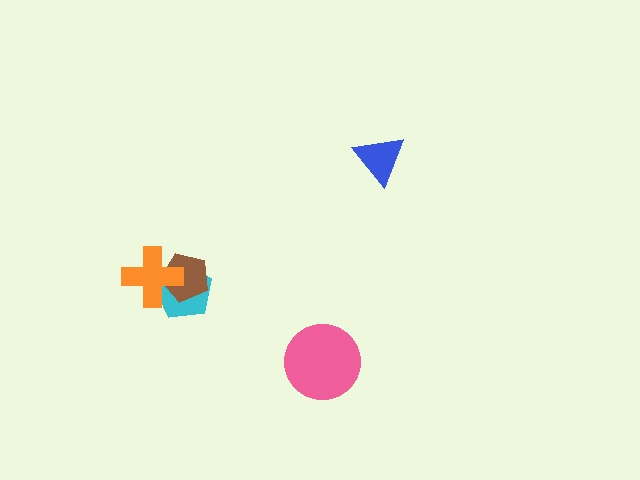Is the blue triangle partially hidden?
No, no other shape covers it.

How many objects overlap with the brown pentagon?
2 objects overlap with the brown pentagon.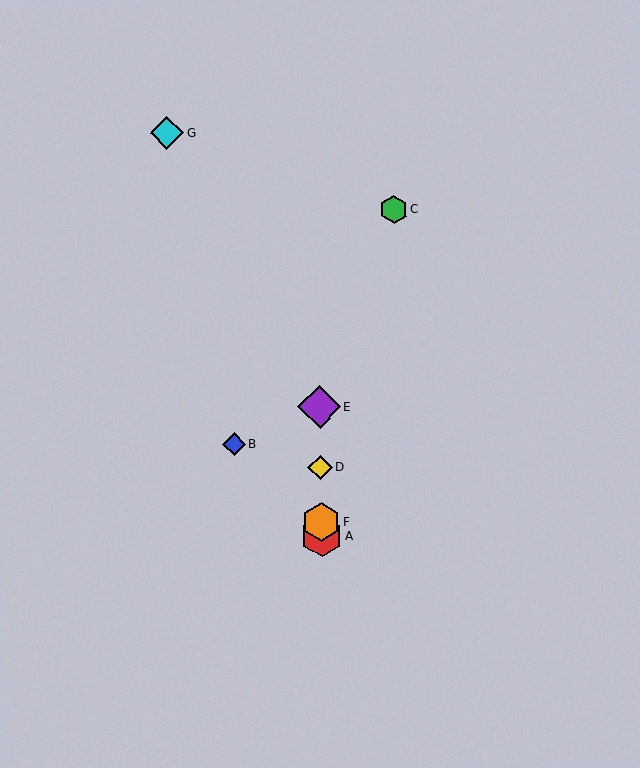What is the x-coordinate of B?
Object B is at x≈234.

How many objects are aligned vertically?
4 objects (A, D, E, F) are aligned vertically.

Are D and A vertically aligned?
Yes, both are at x≈320.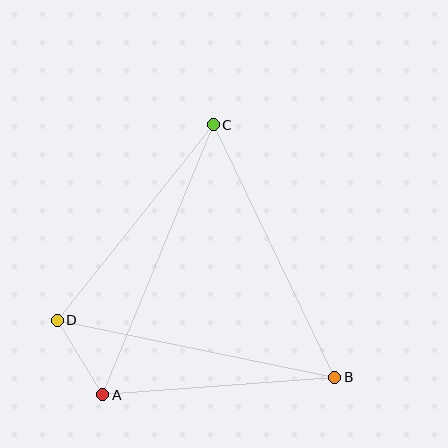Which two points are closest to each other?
Points A and D are closest to each other.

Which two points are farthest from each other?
Points A and C are farthest from each other.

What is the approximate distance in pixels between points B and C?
The distance between B and C is approximately 280 pixels.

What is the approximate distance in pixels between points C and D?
The distance between C and D is approximately 250 pixels.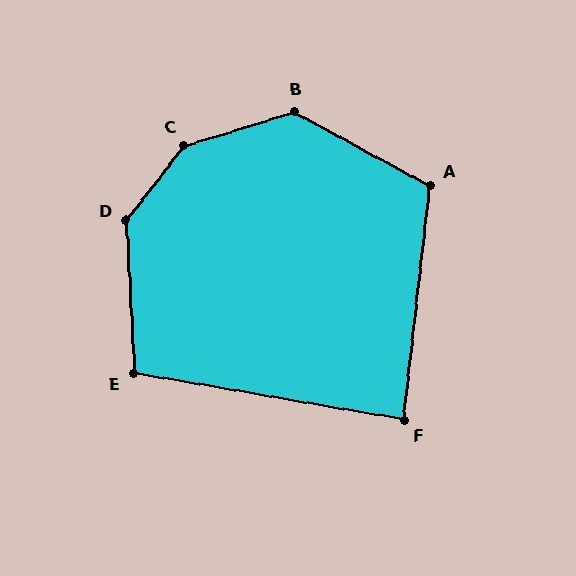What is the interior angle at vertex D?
Approximately 139 degrees (obtuse).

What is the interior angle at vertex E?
Approximately 103 degrees (obtuse).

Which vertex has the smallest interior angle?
F, at approximately 87 degrees.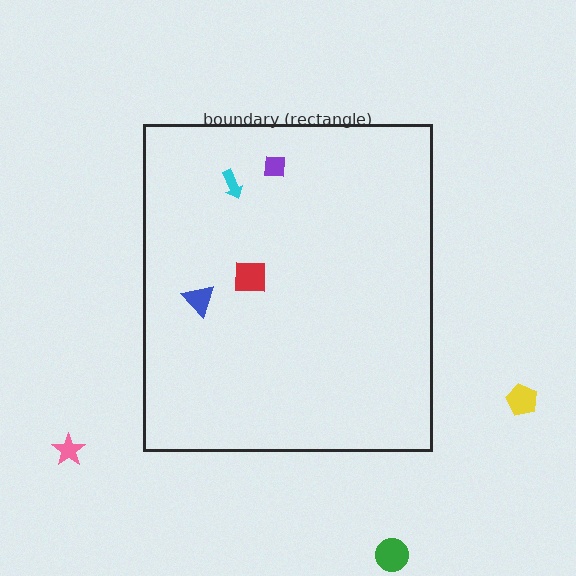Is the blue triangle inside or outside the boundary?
Inside.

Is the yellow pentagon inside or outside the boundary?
Outside.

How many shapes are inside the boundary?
4 inside, 3 outside.